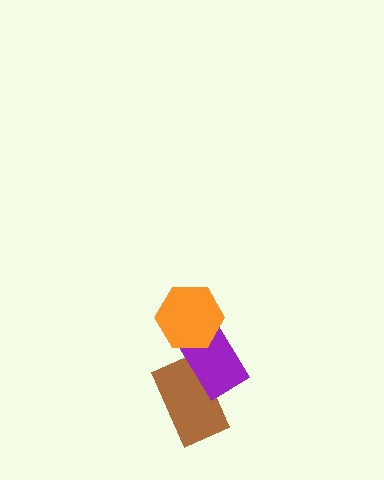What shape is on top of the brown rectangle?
The purple rectangle is on top of the brown rectangle.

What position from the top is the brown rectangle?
The brown rectangle is 3rd from the top.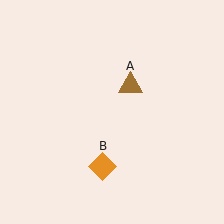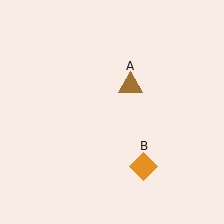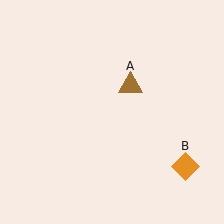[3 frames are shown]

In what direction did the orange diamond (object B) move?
The orange diamond (object B) moved right.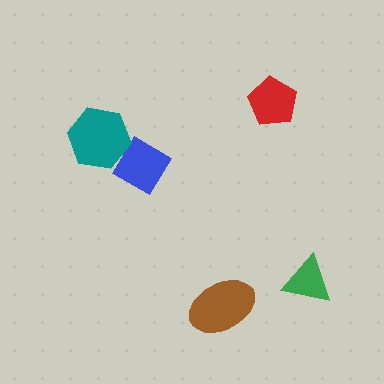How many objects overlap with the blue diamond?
1 object overlaps with the blue diamond.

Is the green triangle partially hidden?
No, no other shape covers it.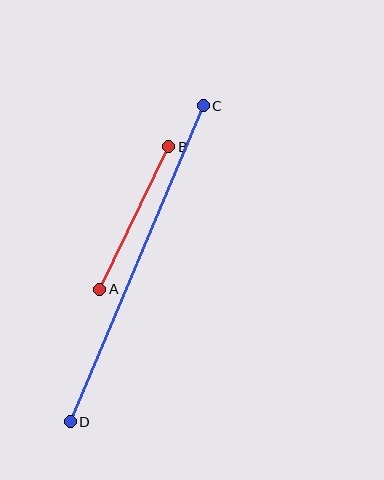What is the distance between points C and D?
The distance is approximately 343 pixels.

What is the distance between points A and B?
The distance is approximately 158 pixels.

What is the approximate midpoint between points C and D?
The midpoint is at approximately (137, 264) pixels.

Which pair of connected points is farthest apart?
Points C and D are farthest apart.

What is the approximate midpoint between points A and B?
The midpoint is at approximately (134, 218) pixels.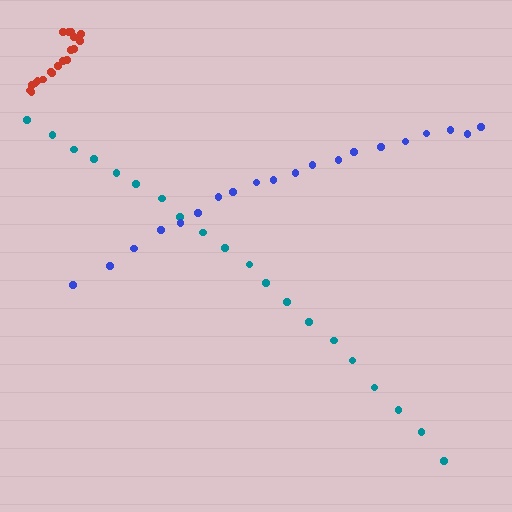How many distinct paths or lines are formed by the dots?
There are 3 distinct paths.